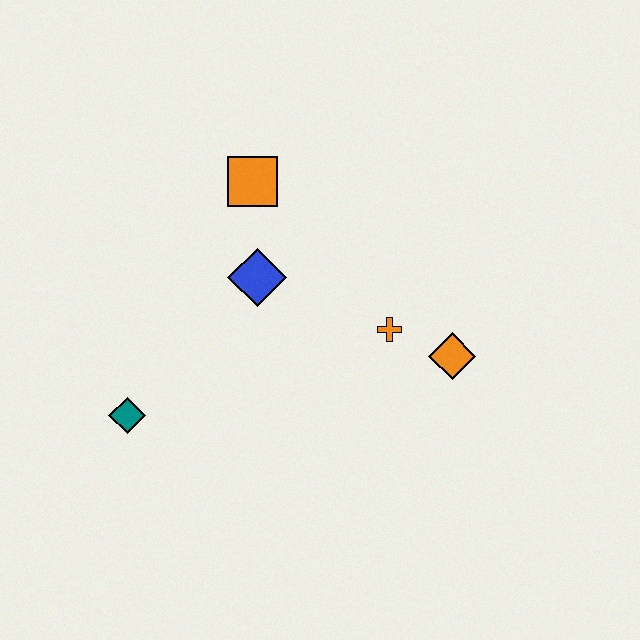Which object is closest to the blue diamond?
The orange square is closest to the blue diamond.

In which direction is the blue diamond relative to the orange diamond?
The blue diamond is to the left of the orange diamond.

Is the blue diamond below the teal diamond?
No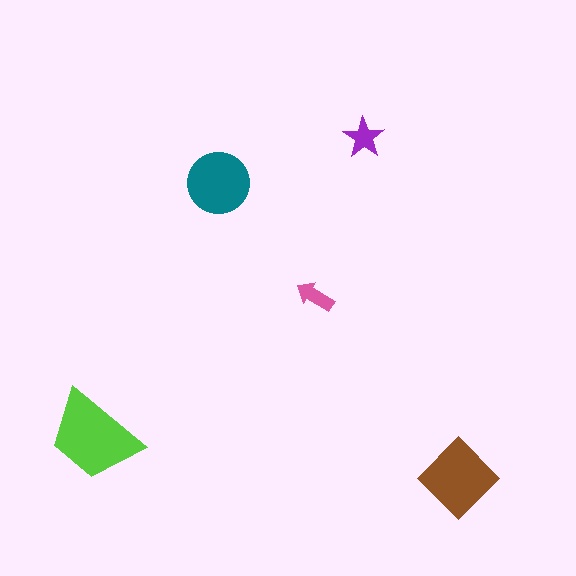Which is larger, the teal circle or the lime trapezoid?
The lime trapezoid.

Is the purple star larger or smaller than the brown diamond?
Smaller.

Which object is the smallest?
The pink arrow.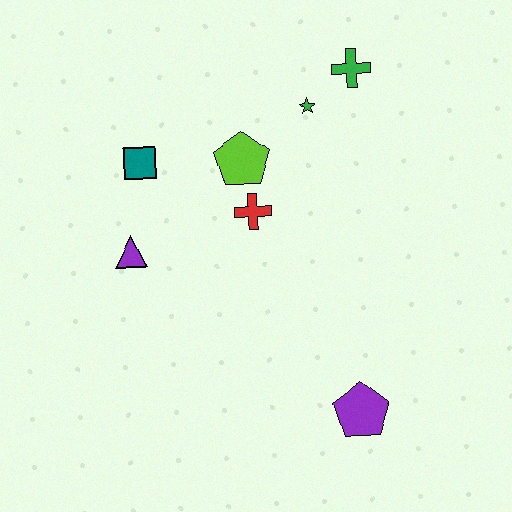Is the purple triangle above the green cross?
No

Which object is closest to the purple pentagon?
The red cross is closest to the purple pentagon.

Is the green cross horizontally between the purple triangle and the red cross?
No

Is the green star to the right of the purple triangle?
Yes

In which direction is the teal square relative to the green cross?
The teal square is to the left of the green cross.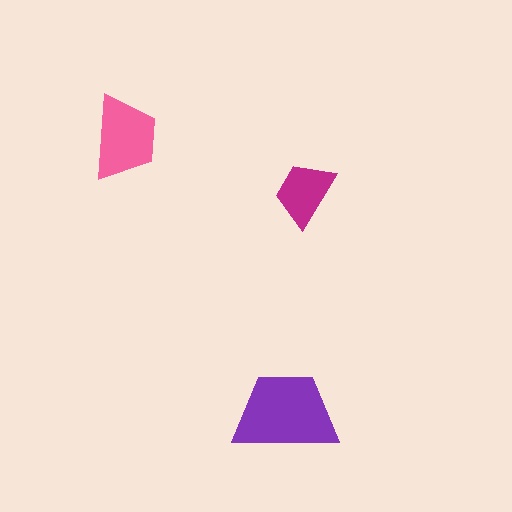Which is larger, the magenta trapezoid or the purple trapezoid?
The purple one.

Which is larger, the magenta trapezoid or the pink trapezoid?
The pink one.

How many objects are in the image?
There are 3 objects in the image.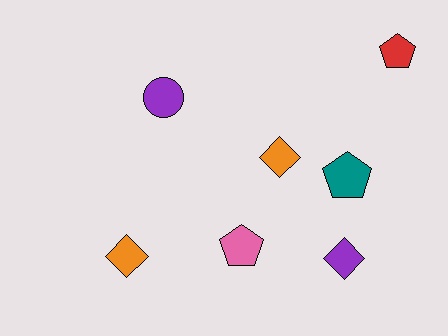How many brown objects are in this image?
There are no brown objects.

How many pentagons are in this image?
There are 3 pentagons.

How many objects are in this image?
There are 7 objects.